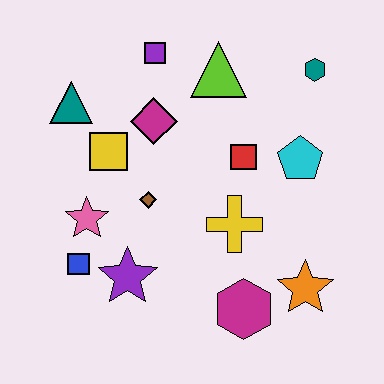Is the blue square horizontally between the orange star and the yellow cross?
No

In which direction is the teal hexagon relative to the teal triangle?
The teal hexagon is to the right of the teal triangle.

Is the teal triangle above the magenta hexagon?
Yes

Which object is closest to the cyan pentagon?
The red square is closest to the cyan pentagon.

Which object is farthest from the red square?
The blue square is farthest from the red square.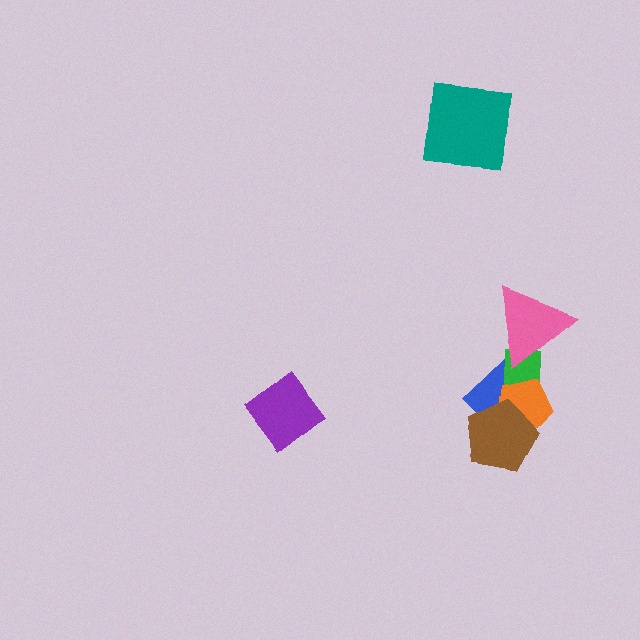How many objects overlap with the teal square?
0 objects overlap with the teal square.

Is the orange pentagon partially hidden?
Yes, it is partially covered by another shape.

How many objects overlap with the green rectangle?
4 objects overlap with the green rectangle.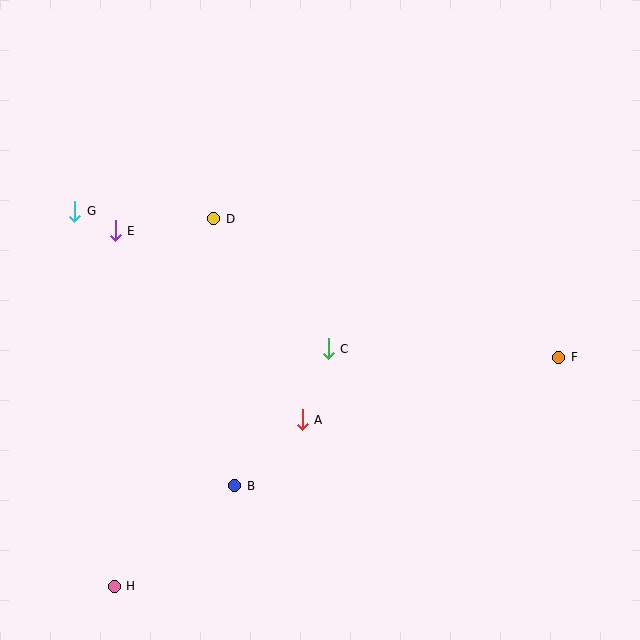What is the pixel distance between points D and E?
The distance between D and E is 99 pixels.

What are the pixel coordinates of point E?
Point E is at (115, 231).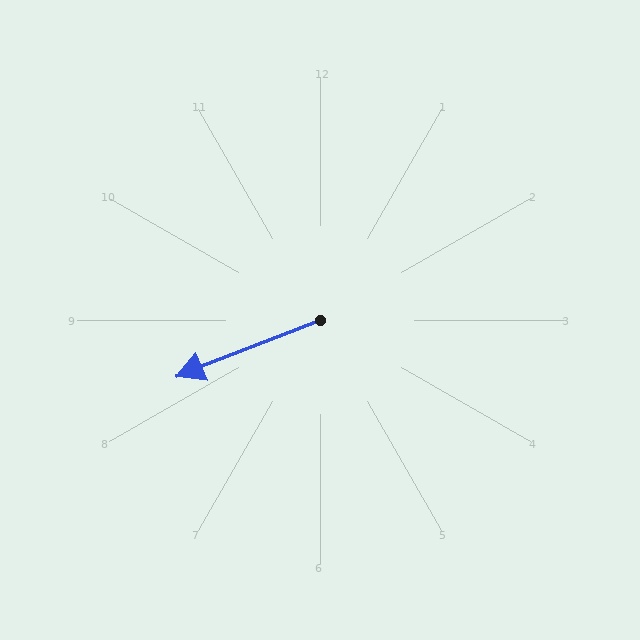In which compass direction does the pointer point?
West.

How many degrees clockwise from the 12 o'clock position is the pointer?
Approximately 249 degrees.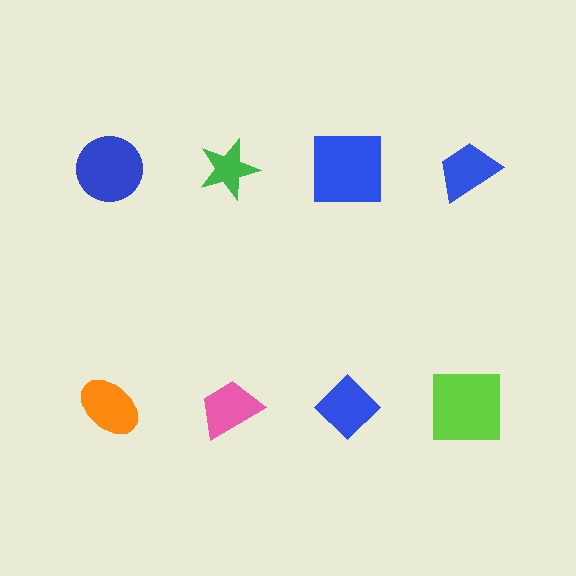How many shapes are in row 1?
4 shapes.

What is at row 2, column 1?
An orange ellipse.